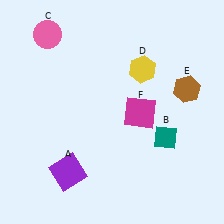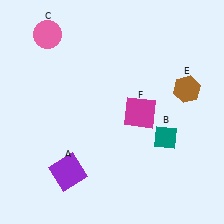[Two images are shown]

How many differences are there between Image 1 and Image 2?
There is 1 difference between the two images.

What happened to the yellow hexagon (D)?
The yellow hexagon (D) was removed in Image 2. It was in the top-right area of Image 1.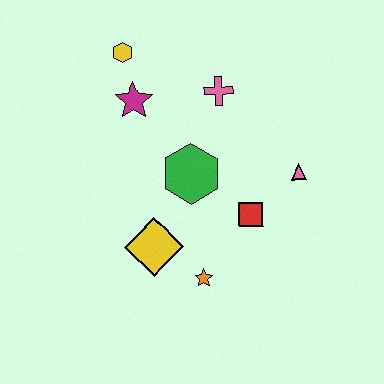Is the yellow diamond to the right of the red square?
No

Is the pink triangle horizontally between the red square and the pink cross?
No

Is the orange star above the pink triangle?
No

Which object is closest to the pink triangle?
The red square is closest to the pink triangle.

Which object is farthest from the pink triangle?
The yellow hexagon is farthest from the pink triangle.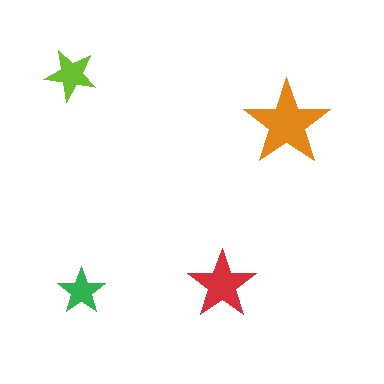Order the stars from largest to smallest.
the orange one, the red one, the lime one, the green one.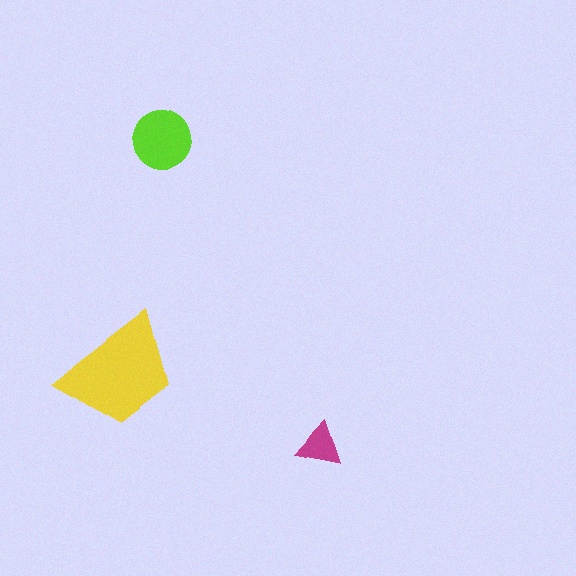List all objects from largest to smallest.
The yellow trapezoid, the lime circle, the magenta triangle.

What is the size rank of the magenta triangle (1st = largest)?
3rd.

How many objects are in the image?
There are 3 objects in the image.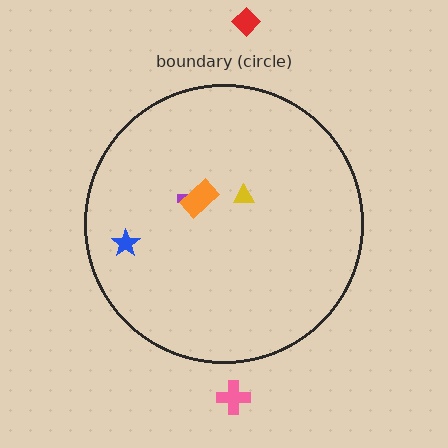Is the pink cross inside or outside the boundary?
Outside.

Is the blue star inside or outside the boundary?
Inside.